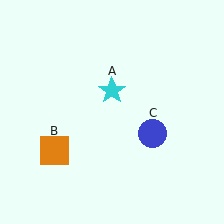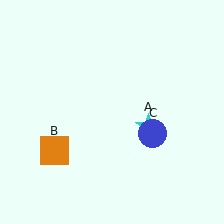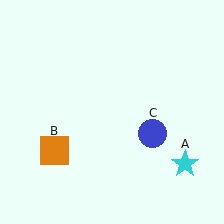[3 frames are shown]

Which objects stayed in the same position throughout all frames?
Orange square (object B) and blue circle (object C) remained stationary.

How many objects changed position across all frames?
1 object changed position: cyan star (object A).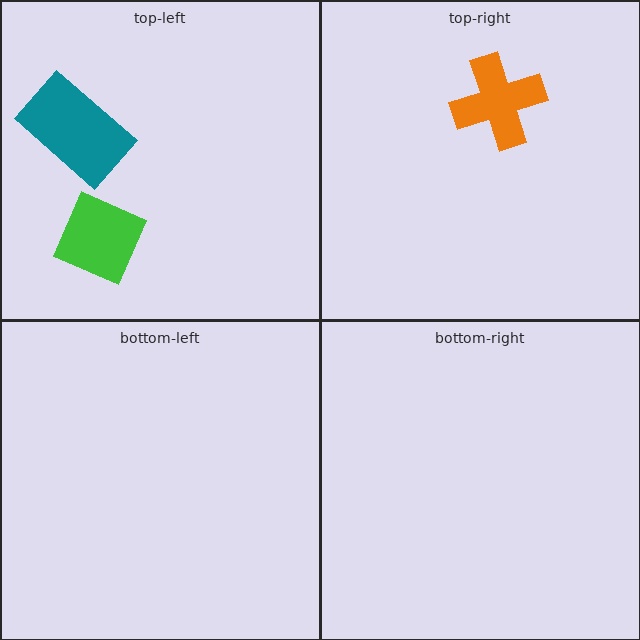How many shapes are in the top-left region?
2.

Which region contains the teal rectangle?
The top-left region.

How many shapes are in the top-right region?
1.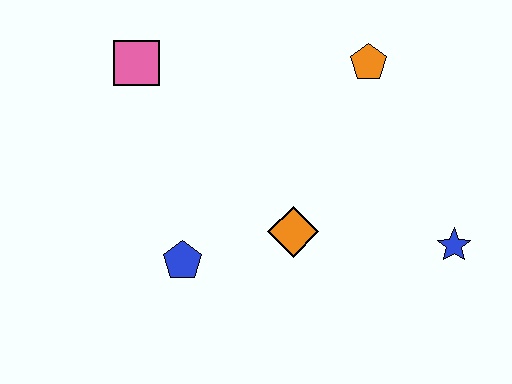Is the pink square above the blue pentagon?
Yes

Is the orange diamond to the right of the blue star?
No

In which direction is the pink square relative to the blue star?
The pink square is to the left of the blue star.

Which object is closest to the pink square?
The blue pentagon is closest to the pink square.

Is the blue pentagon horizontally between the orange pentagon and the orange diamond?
No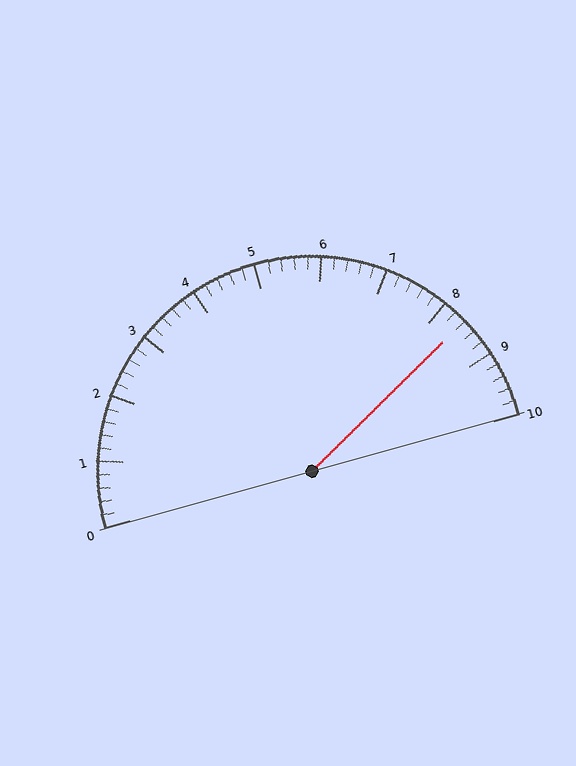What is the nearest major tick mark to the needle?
The nearest major tick mark is 8.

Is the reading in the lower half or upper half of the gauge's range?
The reading is in the upper half of the range (0 to 10).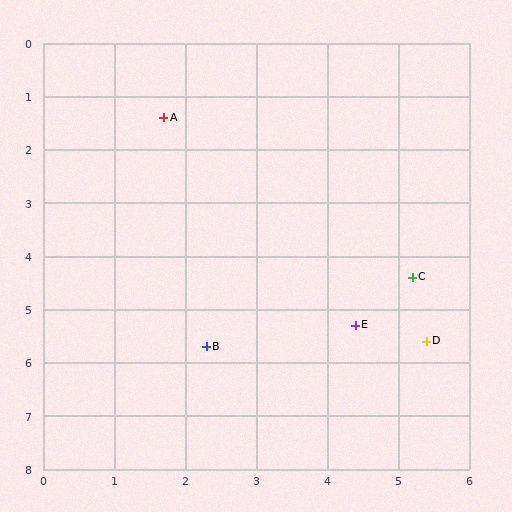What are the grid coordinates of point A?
Point A is at approximately (1.7, 1.4).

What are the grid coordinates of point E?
Point E is at approximately (4.4, 5.3).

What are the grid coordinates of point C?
Point C is at approximately (5.2, 4.4).